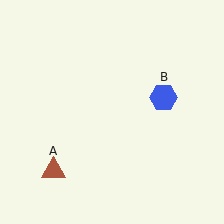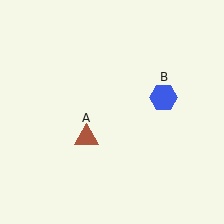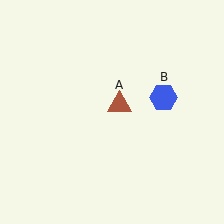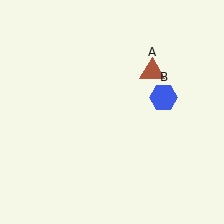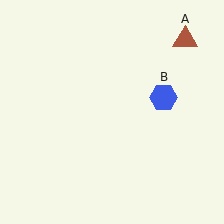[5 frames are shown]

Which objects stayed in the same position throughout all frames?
Blue hexagon (object B) remained stationary.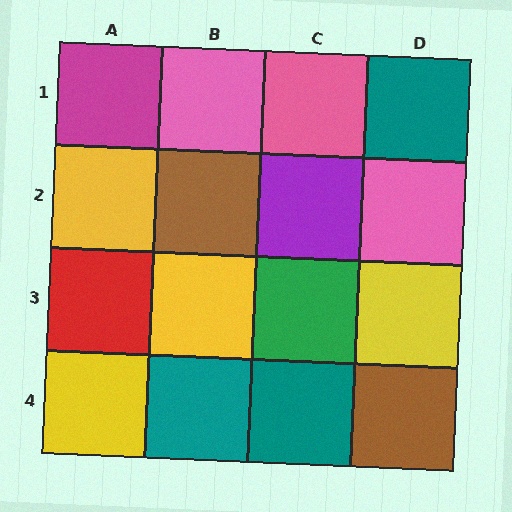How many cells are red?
1 cell is red.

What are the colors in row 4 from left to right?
Yellow, teal, teal, brown.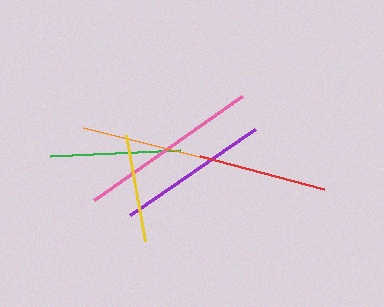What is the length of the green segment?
The green segment is approximately 131 pixels long.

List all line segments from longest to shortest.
From longest to shortest: pink, orange, purple, green, red, yellow.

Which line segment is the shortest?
The yellow line is the shortest at approximately 108 pixels.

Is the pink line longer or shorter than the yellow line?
The pink line is longer than the yellow line.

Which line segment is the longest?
The pink line is the longest at approximately 181 pixels.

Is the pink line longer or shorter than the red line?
The pink line is longer than the red line.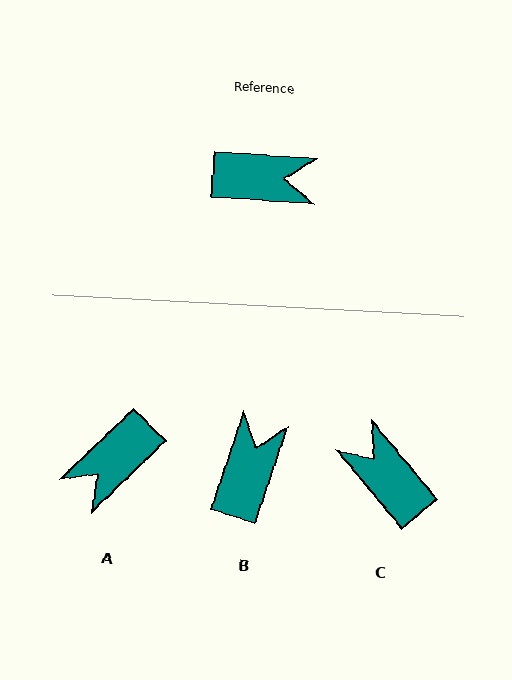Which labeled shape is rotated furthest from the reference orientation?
C, about 134 degrees away.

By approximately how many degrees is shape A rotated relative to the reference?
Approximately 132 degrees clockwise.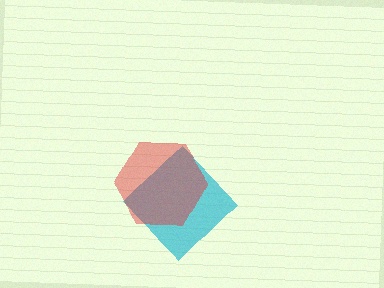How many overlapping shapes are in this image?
There are 2 overlapping shapes in the image.